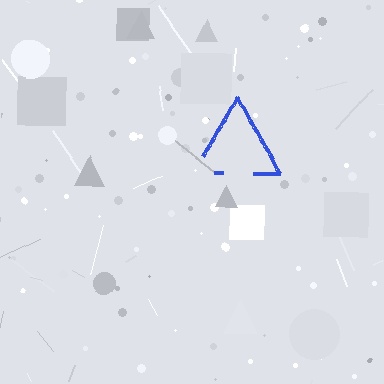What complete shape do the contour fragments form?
The contour fragments form a triangle.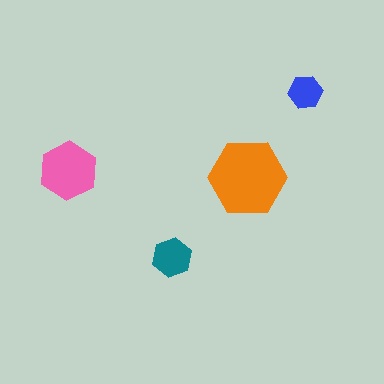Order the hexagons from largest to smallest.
the orange one, the pink one, the teal one, the blue one.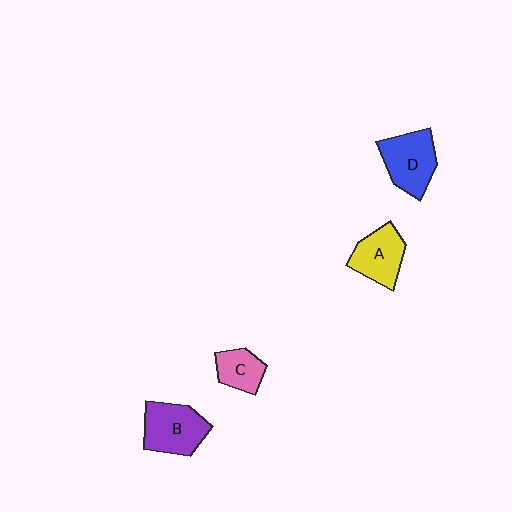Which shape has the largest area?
Shape B (purple).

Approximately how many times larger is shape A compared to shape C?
Approximately 1.4 times.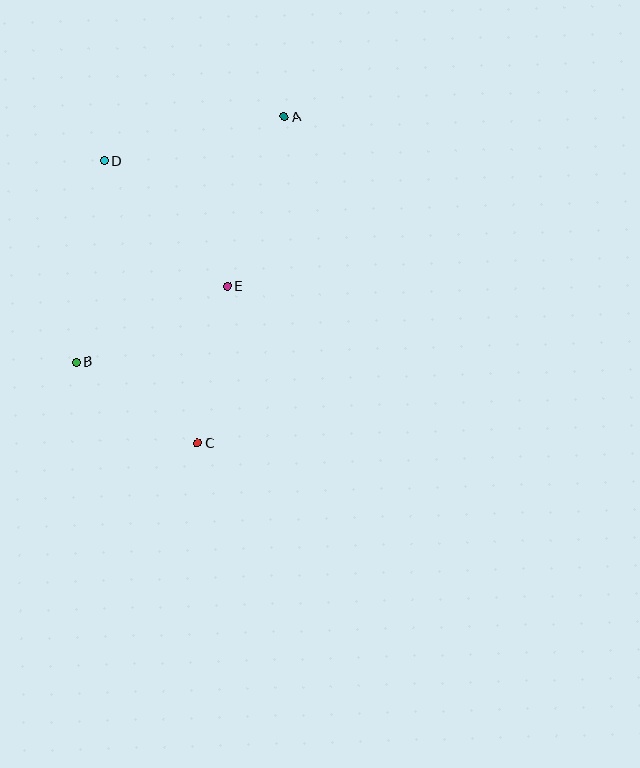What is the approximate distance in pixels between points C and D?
The distance between C and D is approximately 298 pixels.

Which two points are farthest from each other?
Points A and C are farthest from each other.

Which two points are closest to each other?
Points B and C are closest to each other.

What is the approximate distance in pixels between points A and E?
The distance between A and E is approximately 179 pixels.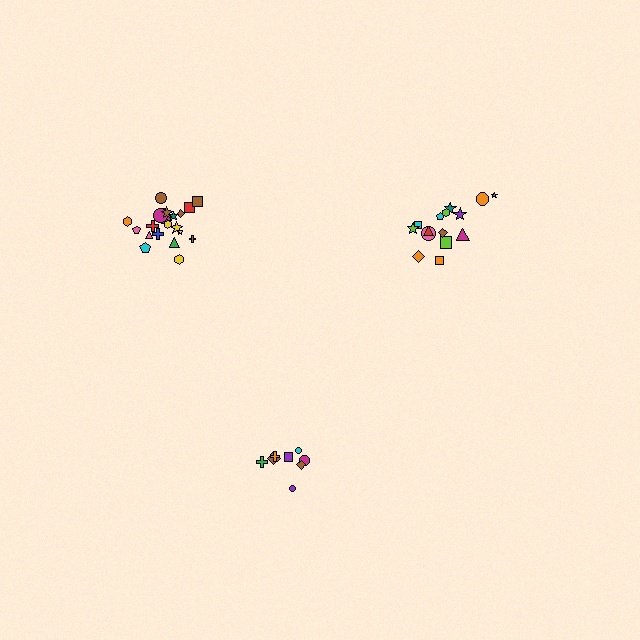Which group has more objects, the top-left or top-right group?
The top-left group.